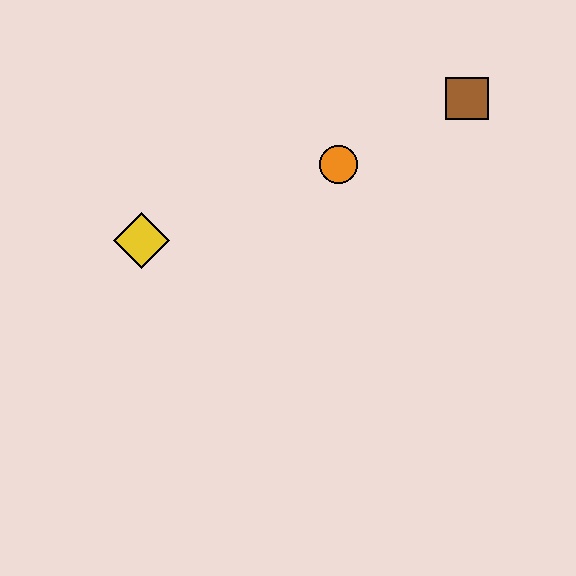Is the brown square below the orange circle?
No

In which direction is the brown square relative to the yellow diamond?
The brown square is to the right of the yellow diamond.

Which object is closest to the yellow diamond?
The orange circle is closest to the yellow diamond.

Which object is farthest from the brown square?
The yellow diamond is farthest from the brown square.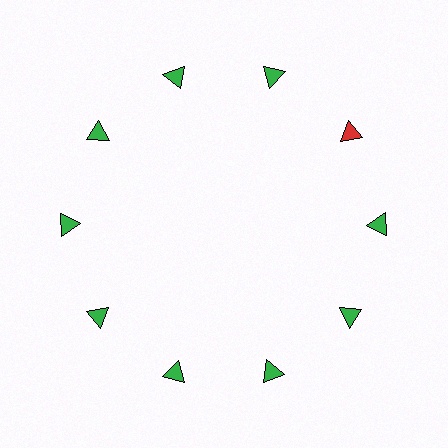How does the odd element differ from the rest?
It has a different color: red instead of green.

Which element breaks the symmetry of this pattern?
The red triangle at roughly the 2 o'clock position breaks the symmetry. All other shapes are green triangles.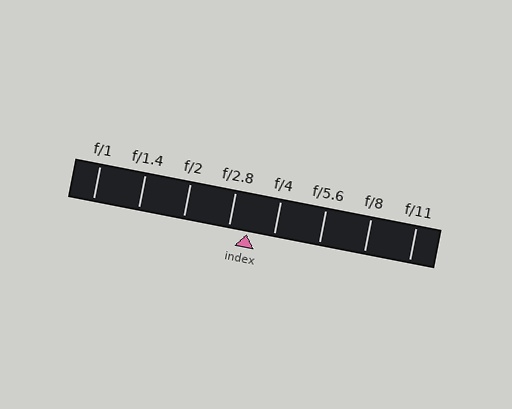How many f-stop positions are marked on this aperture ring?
There are 8 f-stop positions marked.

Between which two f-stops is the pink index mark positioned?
The index mark is between f/2.8 and f/4.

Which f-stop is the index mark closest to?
The index mark is closest to f/2.8.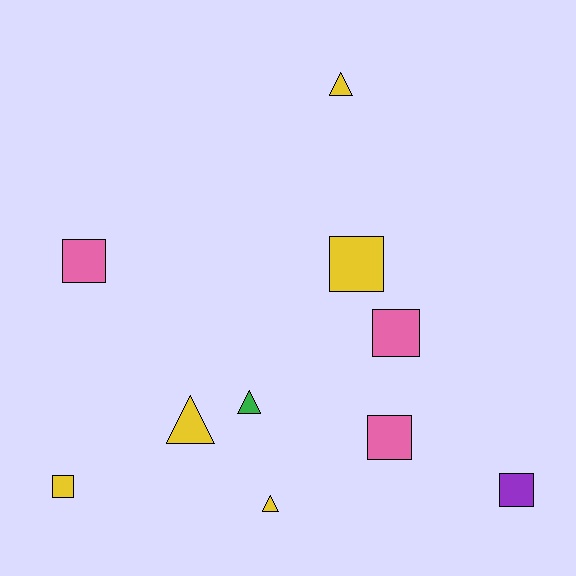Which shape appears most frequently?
Square, with 6 objects.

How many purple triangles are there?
There are no purple triangles.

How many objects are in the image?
There are 10 objects.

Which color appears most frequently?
Yellow, with 5 objects.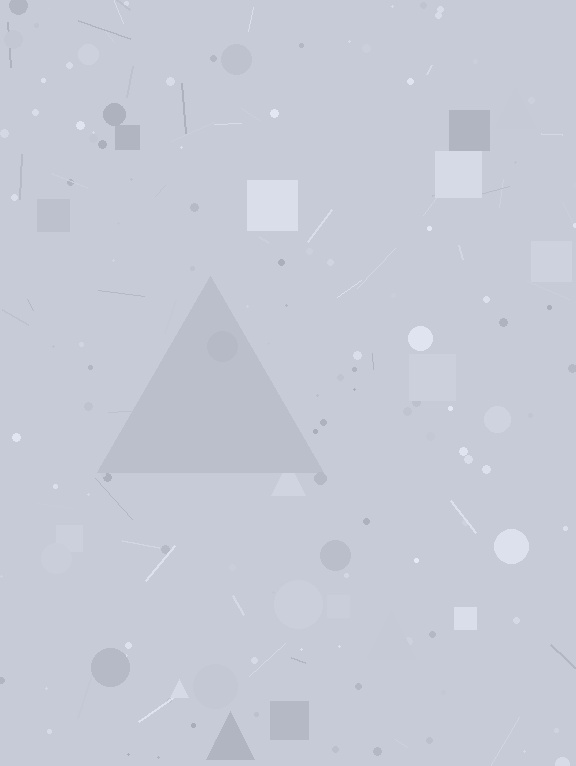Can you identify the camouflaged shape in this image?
The camouflaged shape is a triangle.